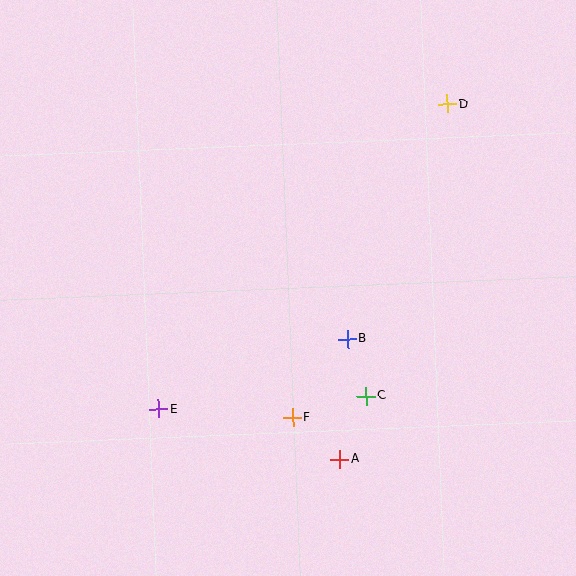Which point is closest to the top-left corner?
Point E is closest to the top-left corner.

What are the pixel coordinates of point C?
Point C is at (366, 396).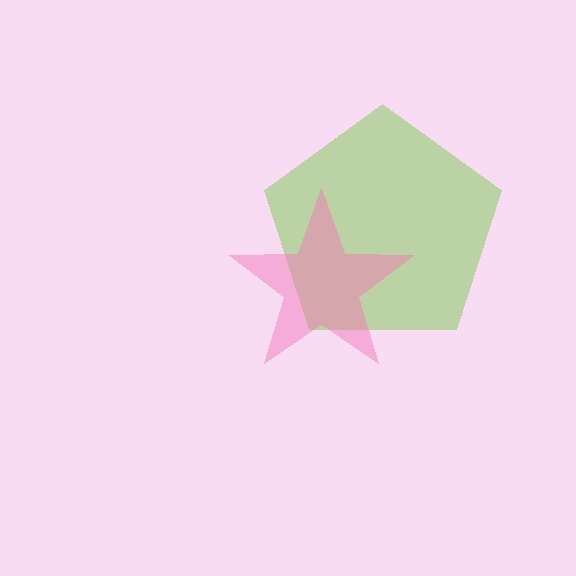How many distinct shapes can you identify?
There are 2 distinct shapes: a lime pentagon, a pink star.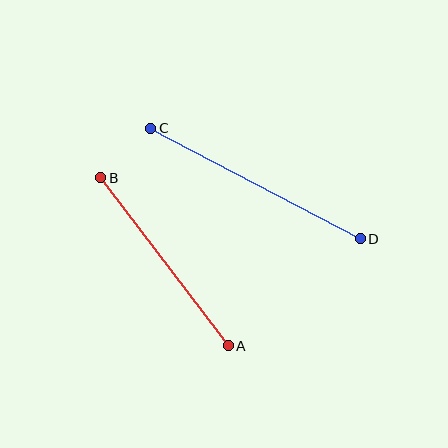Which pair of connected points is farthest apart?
Points C and D are farthest apart.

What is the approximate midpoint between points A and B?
The midpoint is at approximately (164, 262) pixels.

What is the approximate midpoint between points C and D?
The midpoint is at approximately (255, 183) pixels.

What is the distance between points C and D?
The distance is approximately 237 pixels.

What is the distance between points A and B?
The distance is approximately 211 pixels.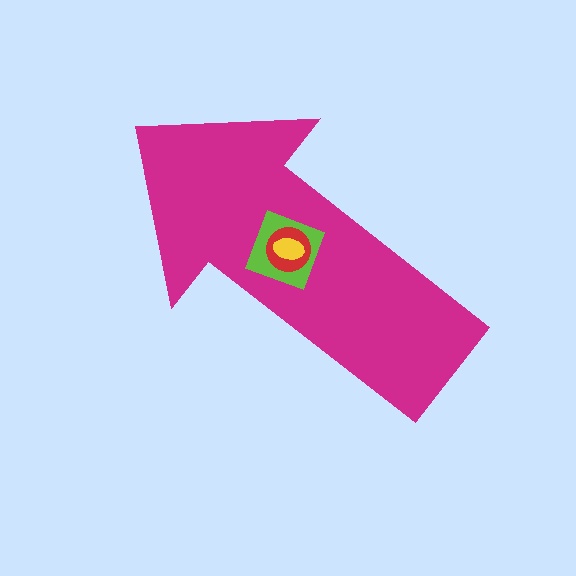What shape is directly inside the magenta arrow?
The lime diamond.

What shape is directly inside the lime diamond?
The red circle.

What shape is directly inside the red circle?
The yellow ellipse.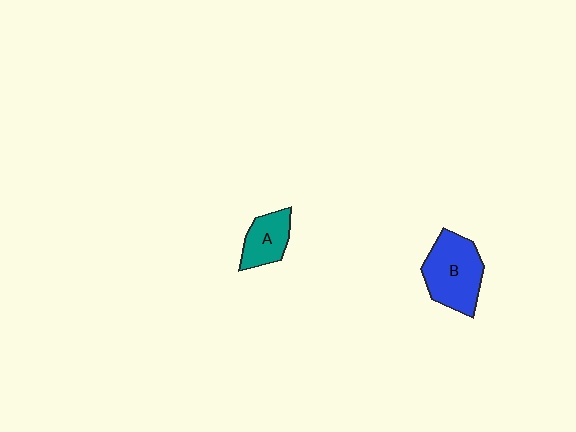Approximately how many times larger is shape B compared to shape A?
Approximately 1.7 times.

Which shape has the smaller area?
Shape A (teal).